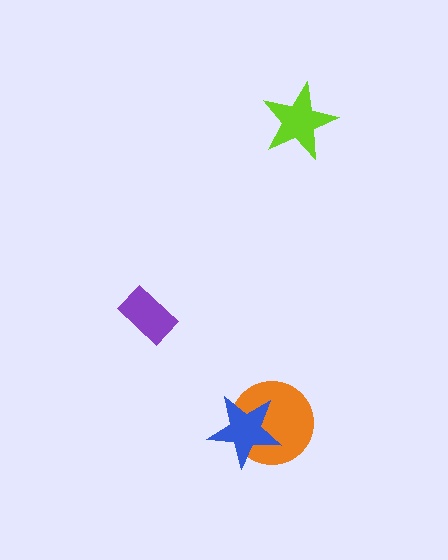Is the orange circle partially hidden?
Yes, it is partially covered by another shape.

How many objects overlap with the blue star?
1 object overlaps with the blue star.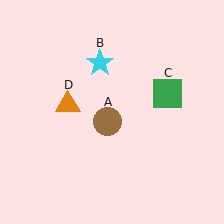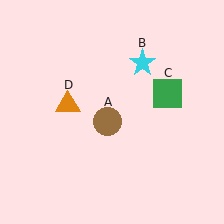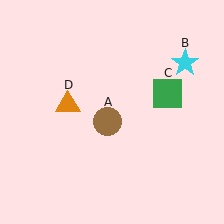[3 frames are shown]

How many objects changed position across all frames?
1 object changed position: cyan star (object B).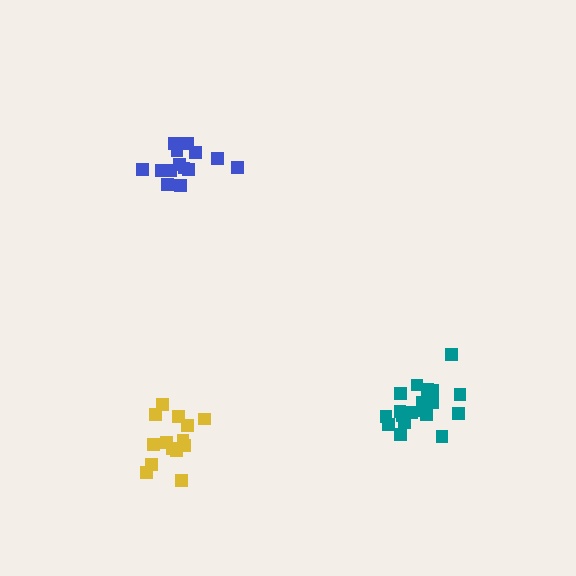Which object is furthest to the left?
The yellow cluster is leftmost.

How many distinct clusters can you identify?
There are 3 distinct clusters.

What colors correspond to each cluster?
The clusters are colored: teal, blue, yellow.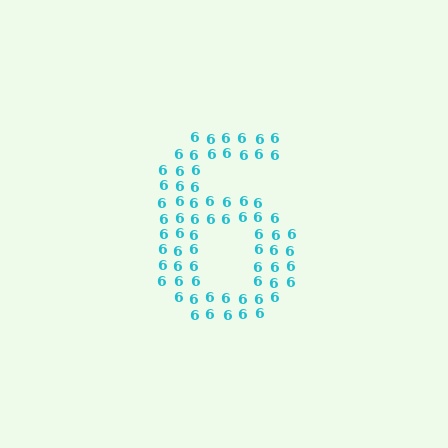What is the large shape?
The large shape is the digit 6.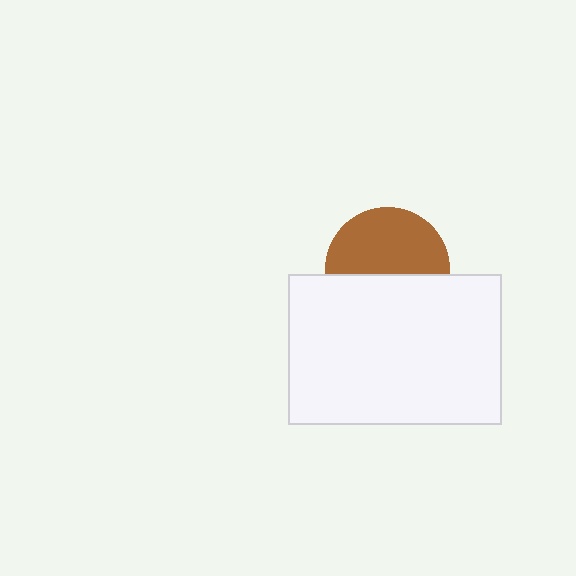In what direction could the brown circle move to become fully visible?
The brown circle could move up. That would shift it out from behind the white rectangle entirely.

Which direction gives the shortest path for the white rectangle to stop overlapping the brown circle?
Moving down gives the shortest separation.